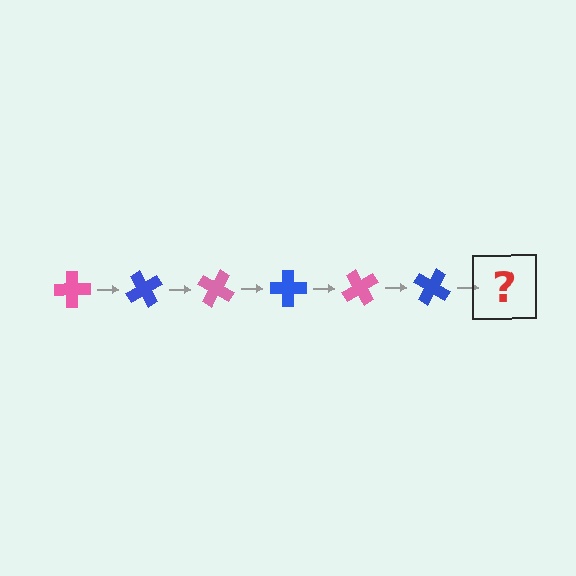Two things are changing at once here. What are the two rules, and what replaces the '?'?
The two rules are that it rotates 60 degrees each step and the color cycles through pink and blue. The '?' should be a pink cross, rotated 360 degrees from the start.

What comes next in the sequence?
The next element should be a pink cross, rotated 360 degrees from the start.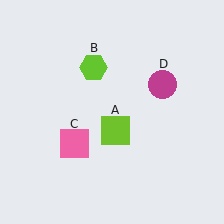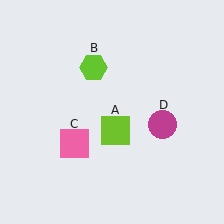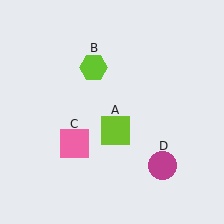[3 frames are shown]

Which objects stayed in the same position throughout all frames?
Lime square (object A) and lime hexagon (object B) and pink square (object C) remained stationary.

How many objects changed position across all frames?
1 object changed position: magenta circle (object D).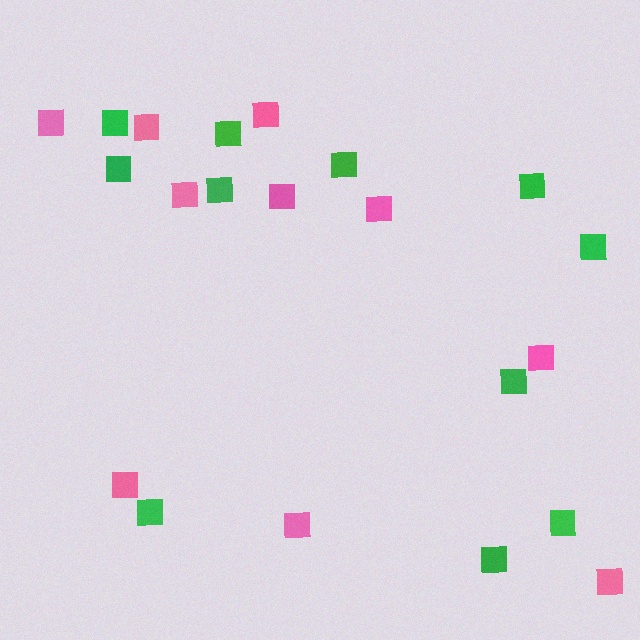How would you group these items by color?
There are 2 groups: one group of pink squares (10) and one group of green squares (11).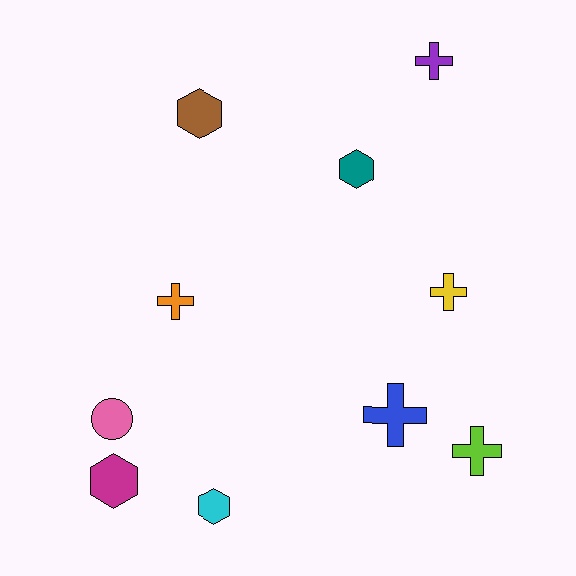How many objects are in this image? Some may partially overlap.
There are 10 objects.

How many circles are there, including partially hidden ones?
There is 1 circle.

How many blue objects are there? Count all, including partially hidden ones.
There is 1 blue object.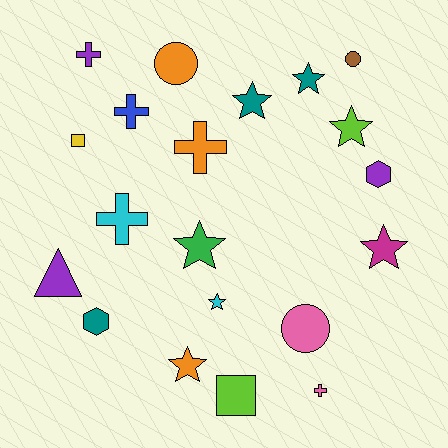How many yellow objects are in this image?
There is 1 yellow object.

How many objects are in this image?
There are 20 objects.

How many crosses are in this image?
There are 5 crosses.